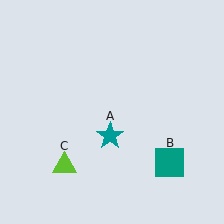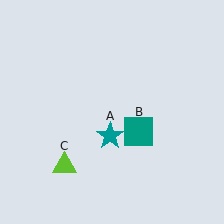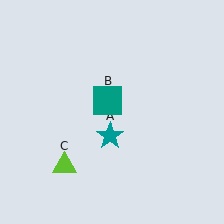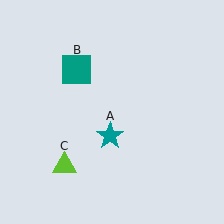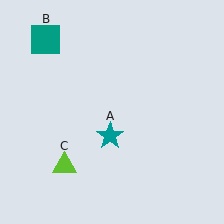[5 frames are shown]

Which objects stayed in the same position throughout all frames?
Teal star (object A) and lime triangle (object C) remained stationary.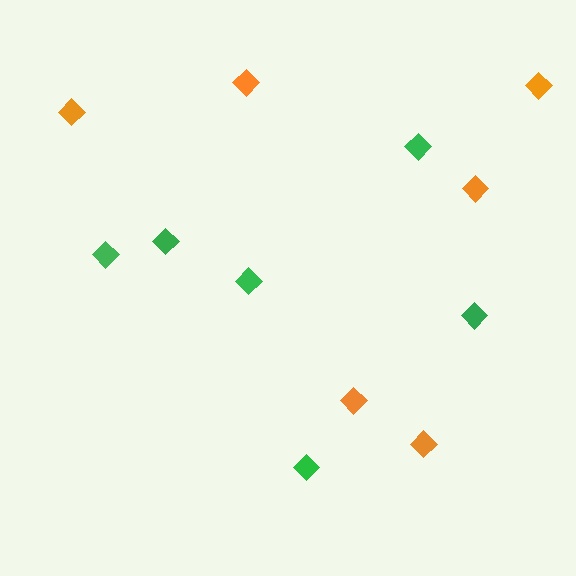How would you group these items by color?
There are 2 groups: one group of green diamonds (6) and one group of orange diamonds (6).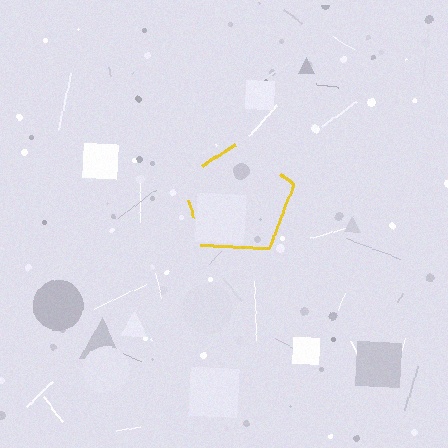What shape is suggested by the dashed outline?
The dashed outline suggests a pentagon.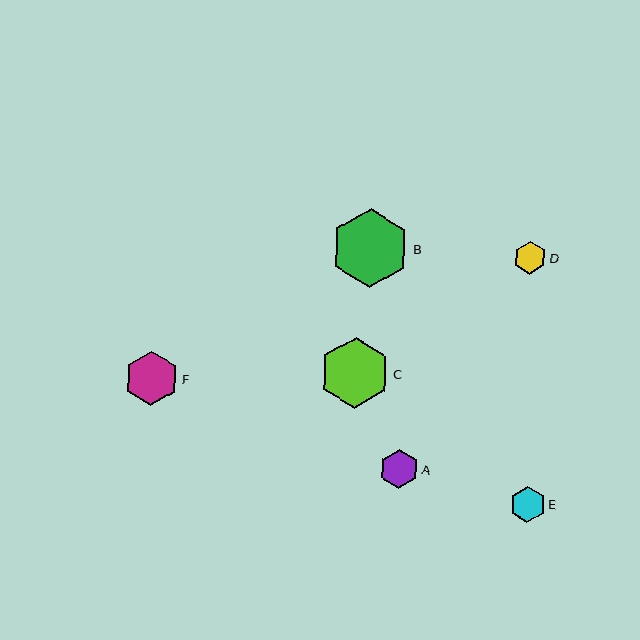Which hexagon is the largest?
Hexagon B is the largest with a size of approximately 79 pixels.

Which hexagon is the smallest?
Hexagon D is the smallest with a size of approximately 32 pixels.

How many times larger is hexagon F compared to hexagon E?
Hexagon F is approximately 1.5 times the size of hexagon E.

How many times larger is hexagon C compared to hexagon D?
Hexagon C is approximately 2.2 times the size of hexagon D.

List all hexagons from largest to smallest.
From largest to smallest: B, C, F, A, E, D.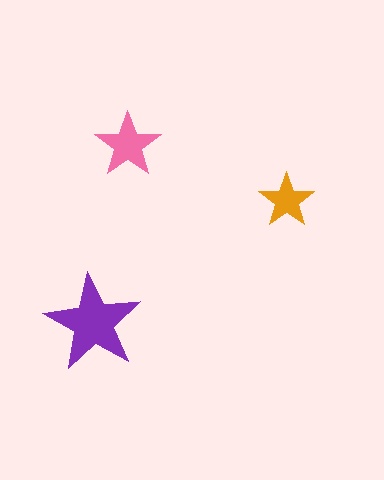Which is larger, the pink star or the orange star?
The pink one.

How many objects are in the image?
There are 3 objects in the image.